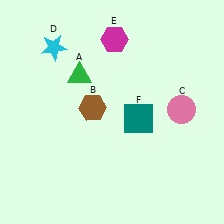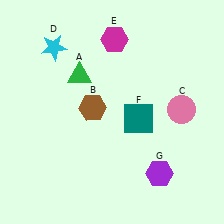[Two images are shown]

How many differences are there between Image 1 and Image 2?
There is 1 difference between the two images.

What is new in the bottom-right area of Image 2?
A purple hexagon (G) was added in the bottom-right area of Image 2.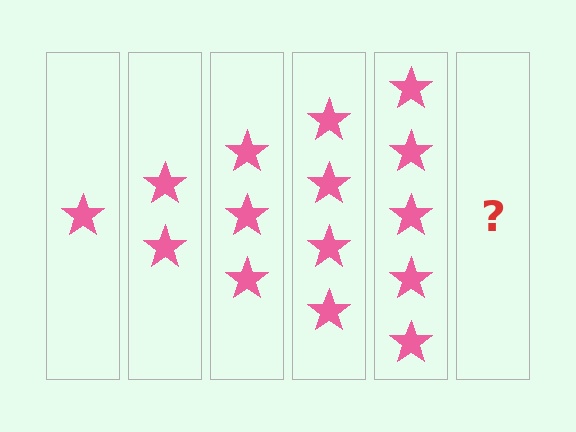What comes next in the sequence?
The next element should be 6 stars.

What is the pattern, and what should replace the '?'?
The pattern is that each step adds one more star. The '?' should be 6 stars.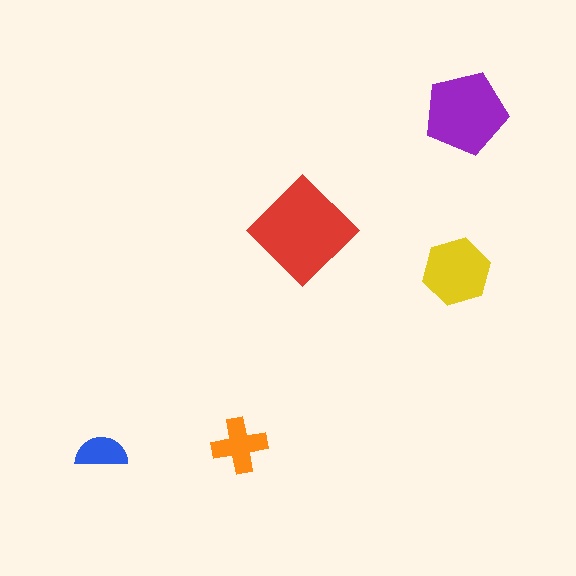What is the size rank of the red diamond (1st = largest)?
1st.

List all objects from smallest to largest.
The blue semicircle, the orange cross, the yellow hexagon, the purple pentagon, the red diamond.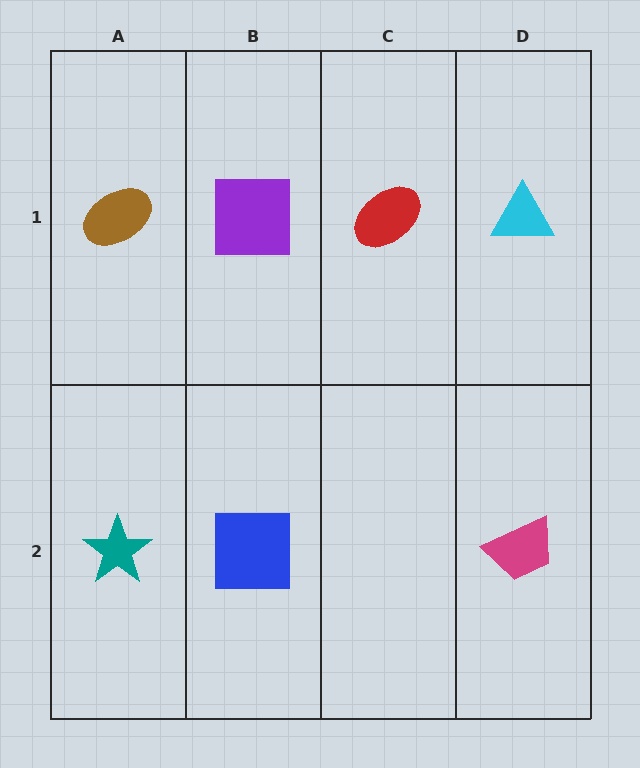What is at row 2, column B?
A blue square.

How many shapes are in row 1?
4 shapes.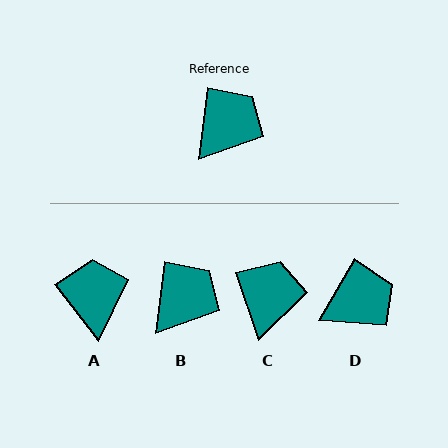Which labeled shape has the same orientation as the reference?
B.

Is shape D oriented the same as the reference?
No, it is off by about 23 degrees.